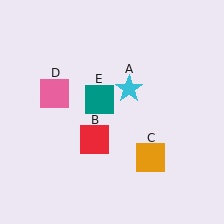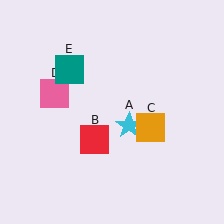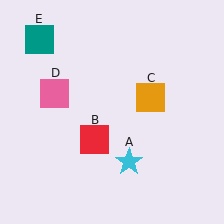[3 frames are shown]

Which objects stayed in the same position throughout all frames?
Red square (object B) and pink square (object D) remained stationary.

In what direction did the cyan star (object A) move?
The cyan star (object A) moved down.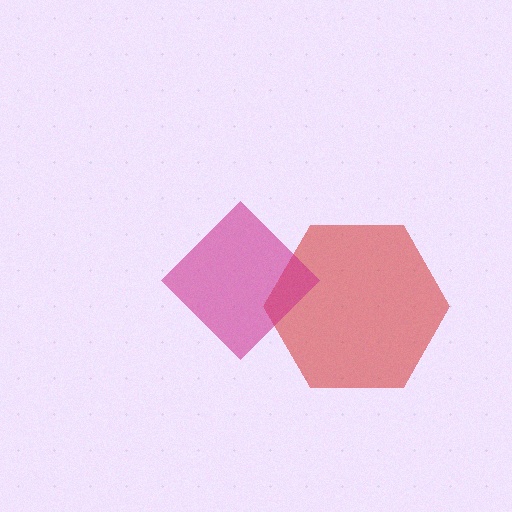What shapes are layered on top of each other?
The layered shapes are: a red hexagon, a magenta diamond.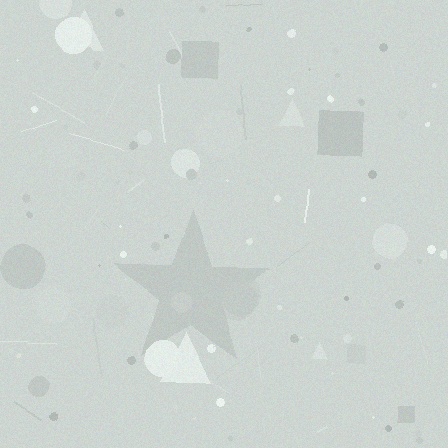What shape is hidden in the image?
A star is hidden in the image.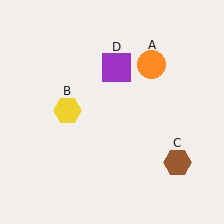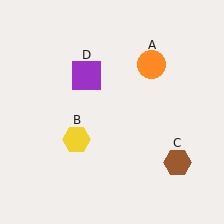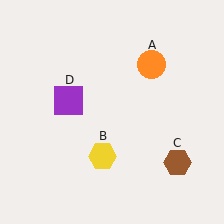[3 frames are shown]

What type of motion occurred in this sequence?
The yellow hexagon (object B), purple square (object D) rotated counterclockwise around the center of the scene.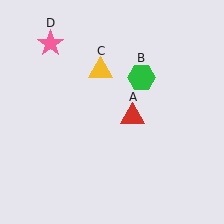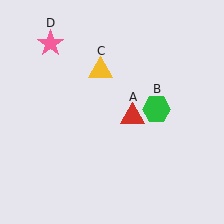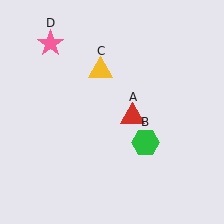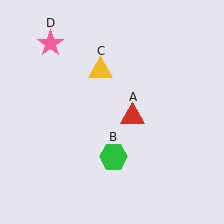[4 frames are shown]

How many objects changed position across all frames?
1 object changed position: green hexagon (object B).